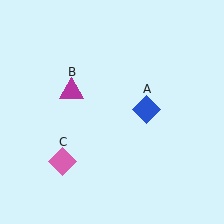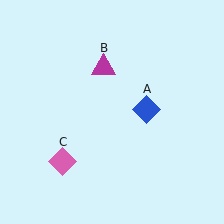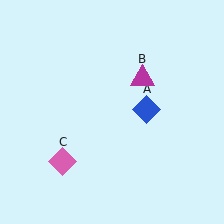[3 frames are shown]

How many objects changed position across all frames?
1 object changed position: magenta triangle (object B).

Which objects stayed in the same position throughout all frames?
Blue diamond (object A) and pink diamond (object C) remained stationary.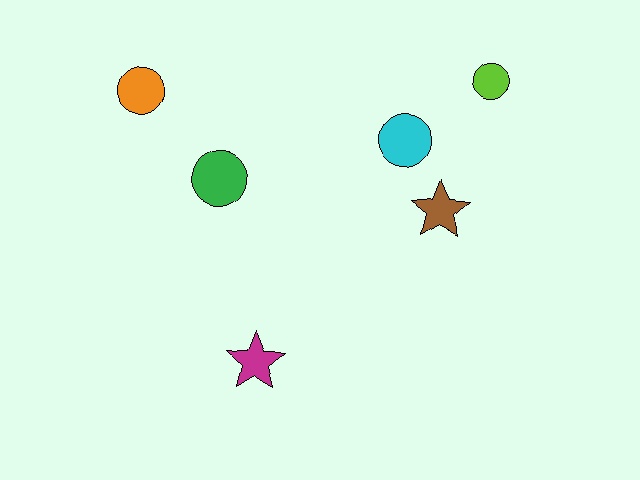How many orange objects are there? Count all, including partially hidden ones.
There is 1 orange object.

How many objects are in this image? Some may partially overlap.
There are 6 objects.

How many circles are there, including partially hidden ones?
There are 4 circles.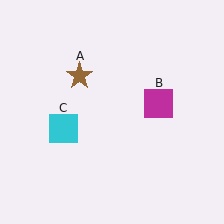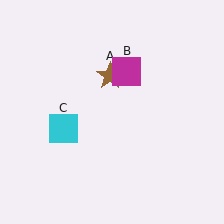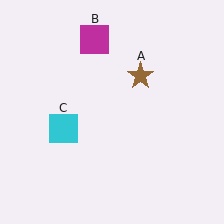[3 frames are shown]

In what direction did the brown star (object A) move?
The brown star (object A) moved right.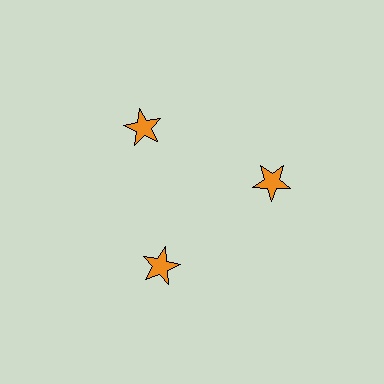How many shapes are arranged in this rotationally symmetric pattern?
There are 3 shapes, arranged in 3 groups of 1.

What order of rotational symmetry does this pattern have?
This pattern has 3-fold rotational symmetry.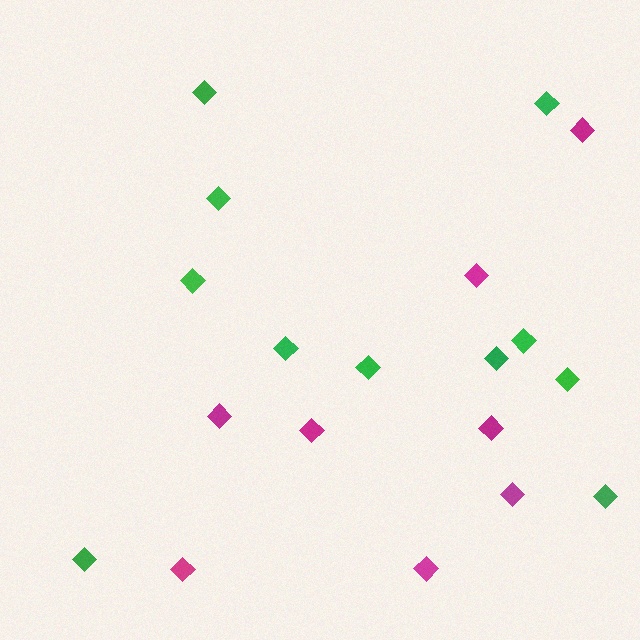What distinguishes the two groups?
There are 2 groups: one group of magenta diamonds (8) and one group of green diamonds (11).